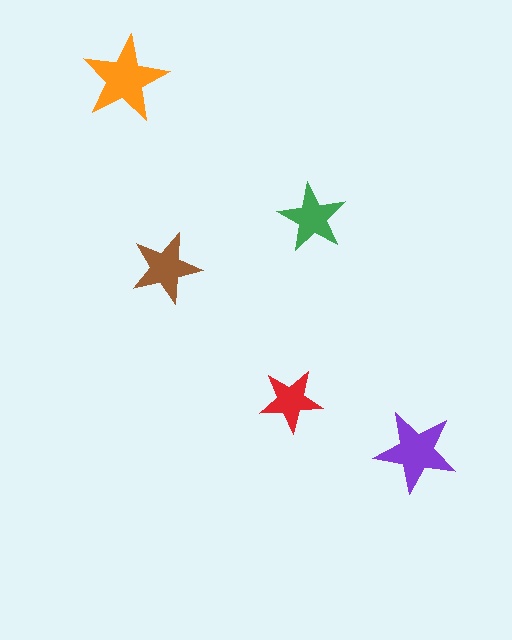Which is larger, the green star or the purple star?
The purple one.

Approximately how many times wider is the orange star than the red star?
About 1.5 times wider.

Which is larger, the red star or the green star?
The green one.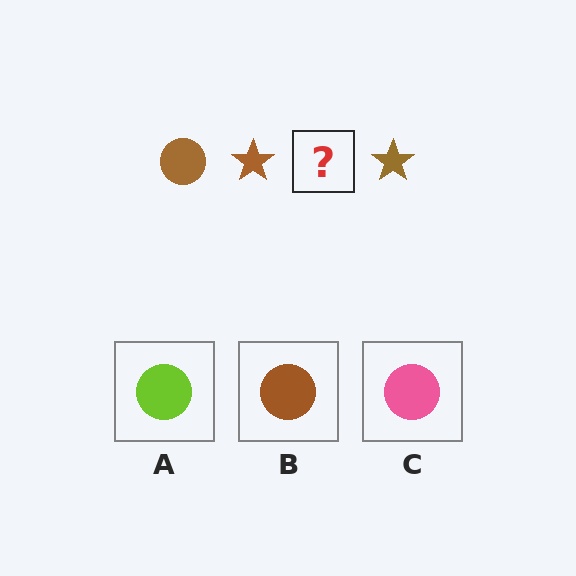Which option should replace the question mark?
Option B.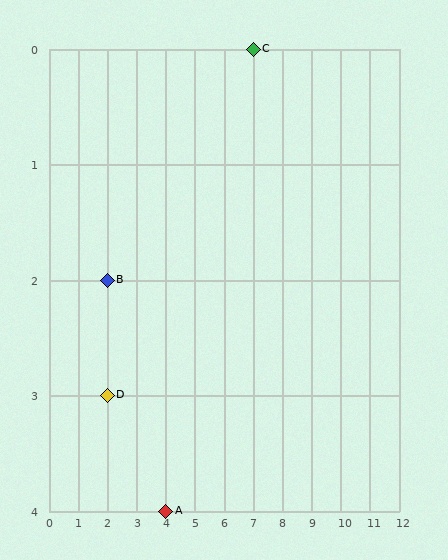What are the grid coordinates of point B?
Point B is at grid coordinates (2, 2).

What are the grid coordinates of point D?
Point D is at grid coordinates (2, 3).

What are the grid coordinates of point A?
Point A is at grid coordinates (4, 4).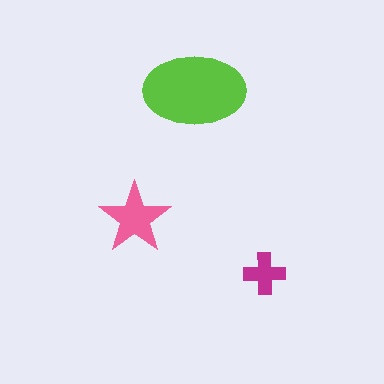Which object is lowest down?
The magenta cross is bottommost.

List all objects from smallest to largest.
The magenta cross, the pink star, the lime ellipse.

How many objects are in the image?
There are 3 objects in the image.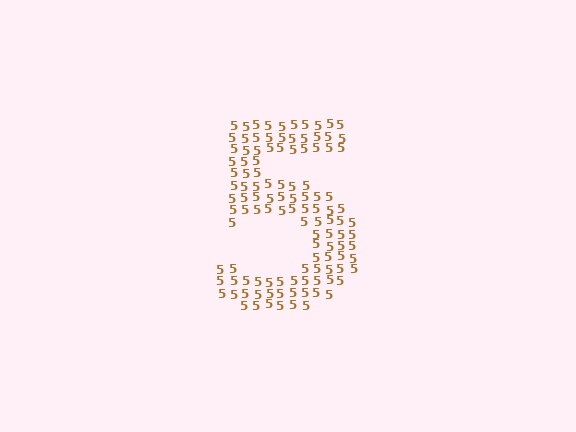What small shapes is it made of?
It is made of small digit 5's.